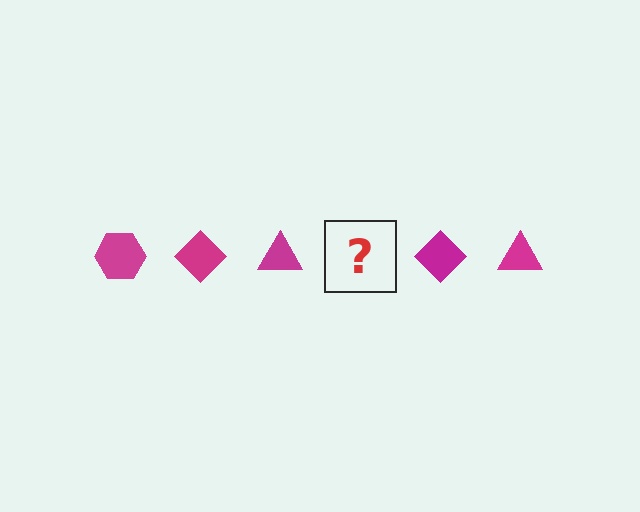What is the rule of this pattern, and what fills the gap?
The rule is that the pattern cycles through hexagon, diamond, triangle shapes in magenta. The gap should be filled with a magenta hexagon.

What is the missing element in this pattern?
The missing element is a magenta hexagon.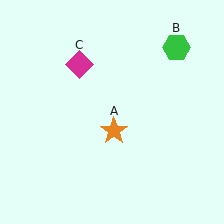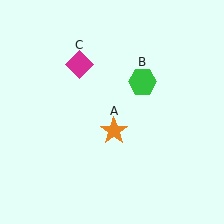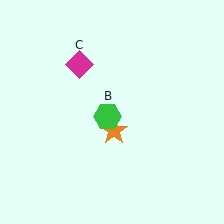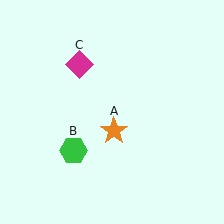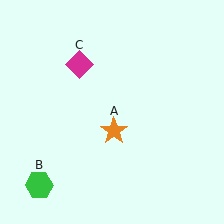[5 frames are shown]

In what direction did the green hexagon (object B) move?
The green hexagon (object B) moved down and to the left.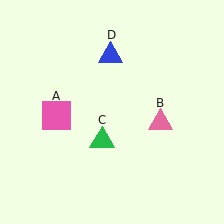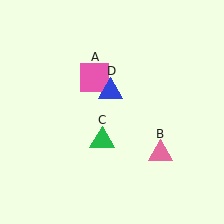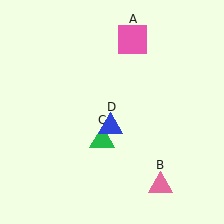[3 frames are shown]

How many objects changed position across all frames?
3 objects changed position: pink square (object A), pink triangle (object B), blue triangle (object D).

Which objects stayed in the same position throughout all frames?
Green triangle (object C) remained stationary.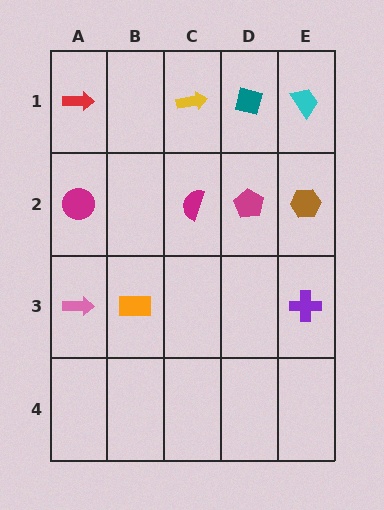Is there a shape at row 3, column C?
No, that cell is empty.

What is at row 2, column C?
A magenta semicircle.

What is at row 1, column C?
A yellow arrow.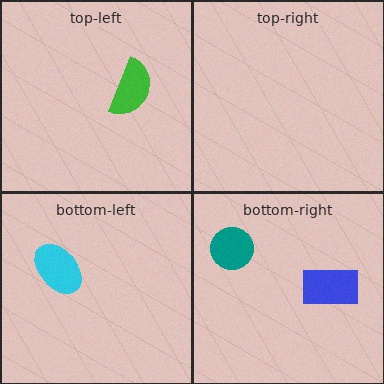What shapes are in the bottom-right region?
The teal circle, the blue rectangle.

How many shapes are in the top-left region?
1.